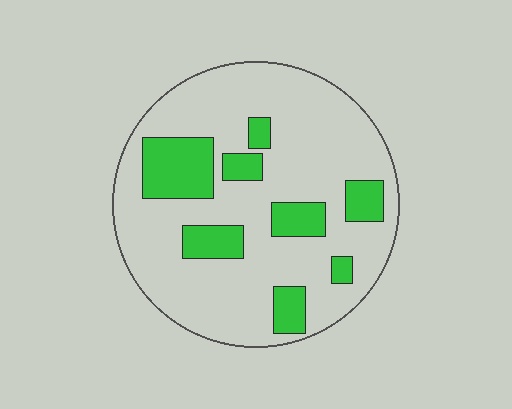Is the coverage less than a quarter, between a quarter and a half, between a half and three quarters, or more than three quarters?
Less than a quarter.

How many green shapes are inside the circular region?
8.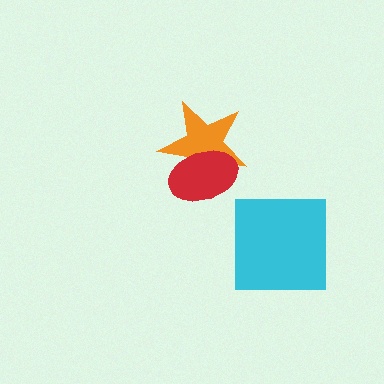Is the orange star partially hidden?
Yes, it is partially covered by another shape.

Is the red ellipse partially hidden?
No, no other shape covers it.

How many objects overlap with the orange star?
1 object overlaps with the orange star.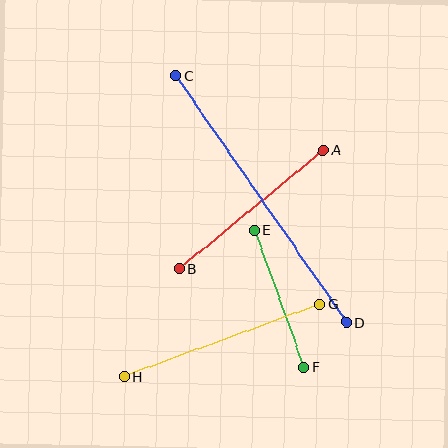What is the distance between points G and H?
The distance is approximately 209 pixels.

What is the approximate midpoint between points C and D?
The midpoint is at approximately (261, 199) pixels.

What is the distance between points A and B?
The distance is approximately 186 pixels.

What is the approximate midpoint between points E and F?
The midpoint is at approximately (279, 298) pixels.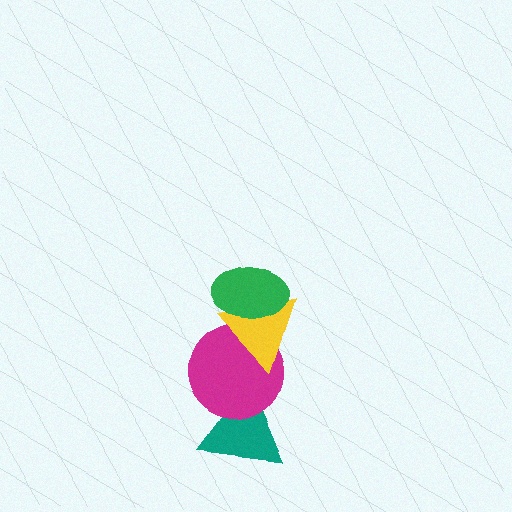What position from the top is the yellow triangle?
The yellow triangle is 2nd from the top.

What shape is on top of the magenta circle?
The yellow triangle is on top of the magenta circle.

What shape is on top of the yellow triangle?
The green ellipse is on top of the yellow triangle.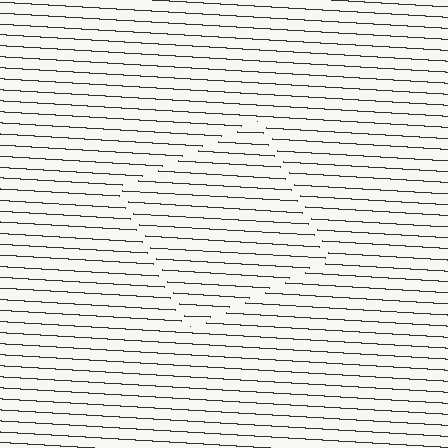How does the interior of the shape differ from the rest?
The interior of the shape contains the same grating, shifted by half a period — the contour is defined by the phase discontinuity where line-ends from the inner and outer gratings abut.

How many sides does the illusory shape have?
4 sides — the line-ends trace a square.